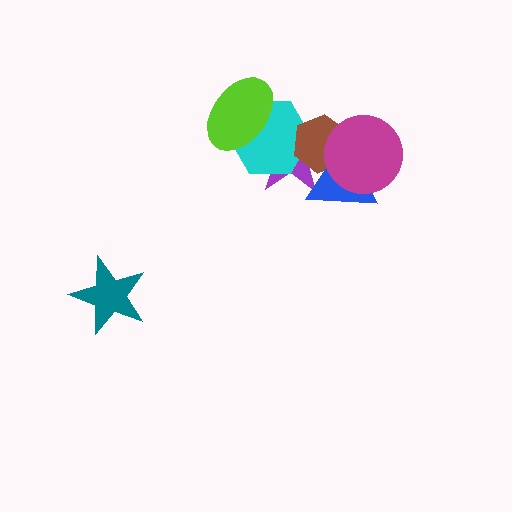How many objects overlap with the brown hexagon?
4 objects overlap with the brown hexagon.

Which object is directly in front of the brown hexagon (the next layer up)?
The blue triangle is directly in front of the brown hexagon.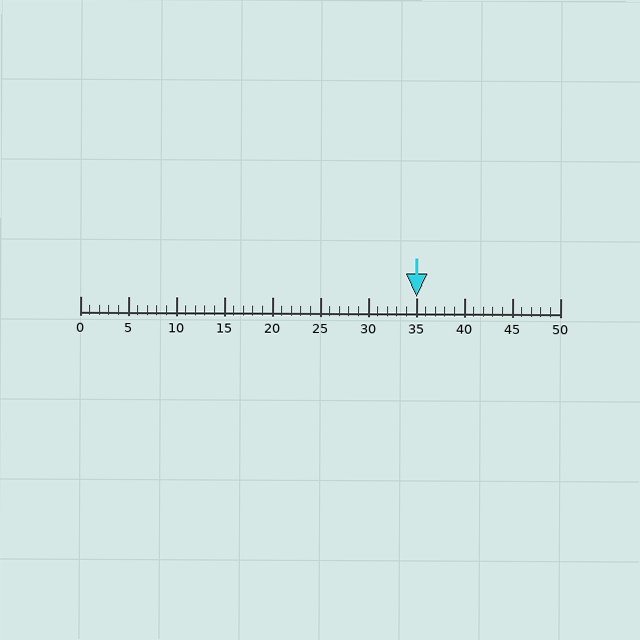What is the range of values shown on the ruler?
The ruler shows values from 0 to 50.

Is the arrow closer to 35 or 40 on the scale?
The arrow is closer to 35.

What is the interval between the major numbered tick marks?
The major tick marks are spaced 5 units apart.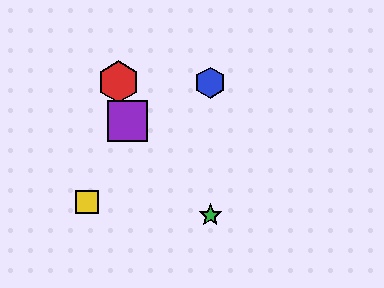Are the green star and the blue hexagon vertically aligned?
Yes, both are at x≈210.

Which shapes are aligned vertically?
The blue hexagon, the green star are aligned vertically.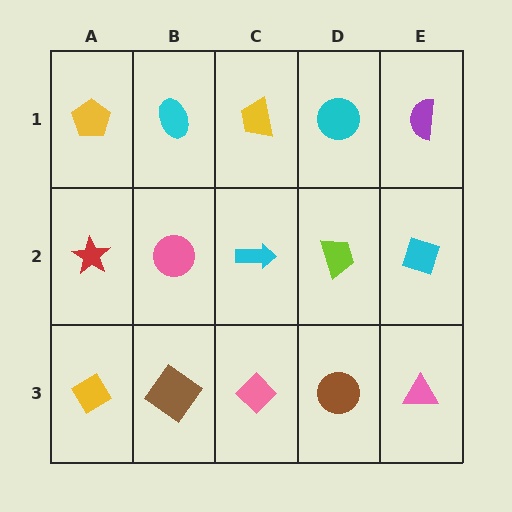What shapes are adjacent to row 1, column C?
A cyan arrow (row 2, column C), a cyan ellipse (row 1, column B), a cyan circle (row 1, column D).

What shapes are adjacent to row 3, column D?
A lime trapezoid (row 2, column D), a pink diamond (row 3, column C), a pink triangle (row 3, column E).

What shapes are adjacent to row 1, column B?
A pink circle (row 2, column B), a yellow pentagon (row 1, column A), a yellow trapezoid (row 1, column C).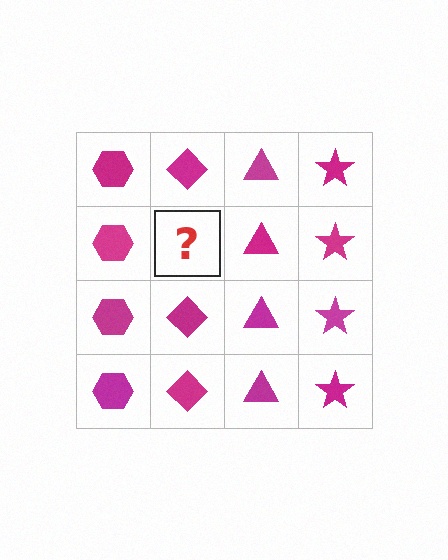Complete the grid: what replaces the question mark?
The question mark should be replaced with a magenta diamond.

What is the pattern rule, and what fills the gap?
The rule is that each column has a consistent shape. The gap should be filled with a magenta diamond.